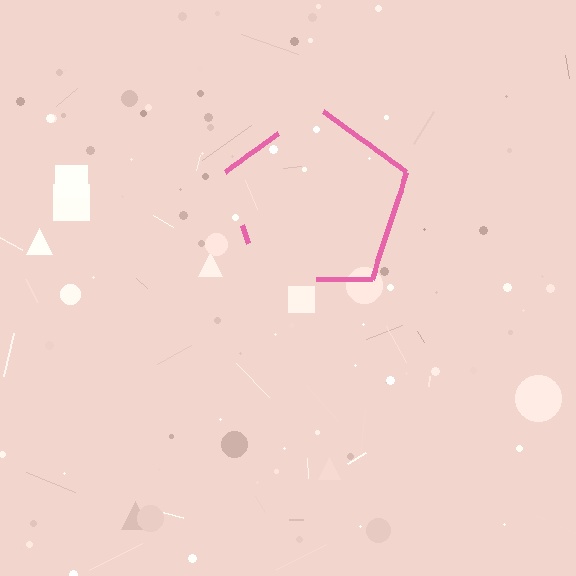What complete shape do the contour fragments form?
The contour fragments form a pentagon.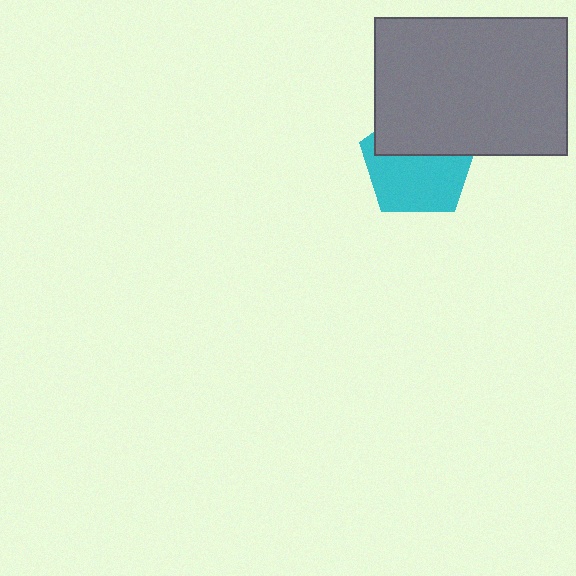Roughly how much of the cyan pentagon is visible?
About half of it is visible (roughly 59%).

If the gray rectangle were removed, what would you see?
You would see the complete cyan pentagon.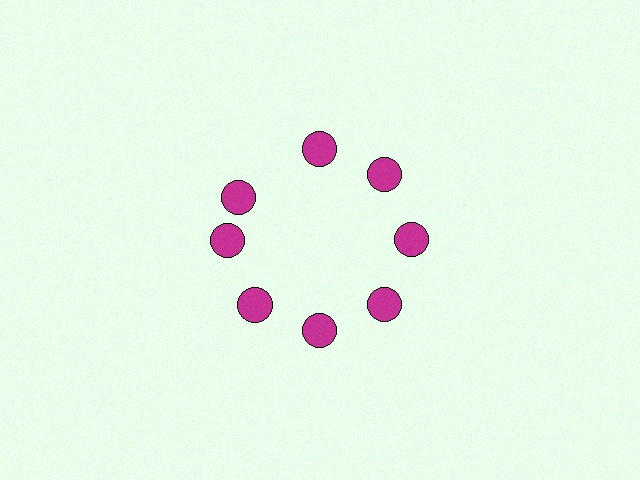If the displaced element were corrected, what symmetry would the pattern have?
It would have 8-fold rotational symmetry — the pattern would map onto itself every 45 degrees.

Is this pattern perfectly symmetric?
No. The 8 magenta circles are arranged in a ring, but one element near the 10 o'clock position is rotated out of alignment along the ring, breaking the 8-fold rotational symmetry.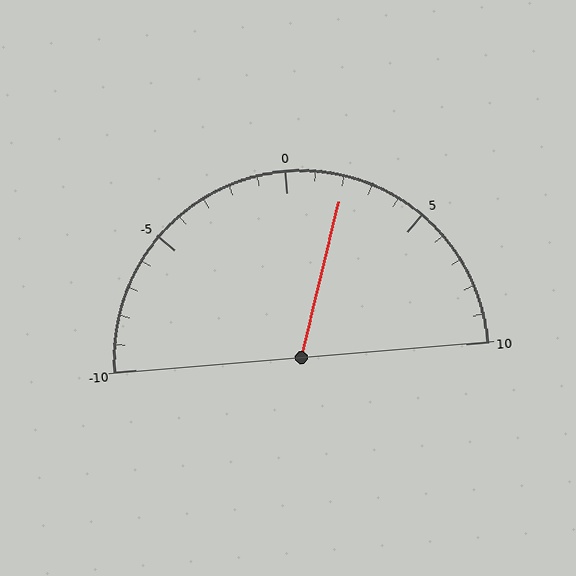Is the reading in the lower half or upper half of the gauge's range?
The reading is in the upper half of the range (-10 to 10).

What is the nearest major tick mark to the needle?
The nearest major tick mark is 0.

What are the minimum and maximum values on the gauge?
The gauge ranges from -10 to 10.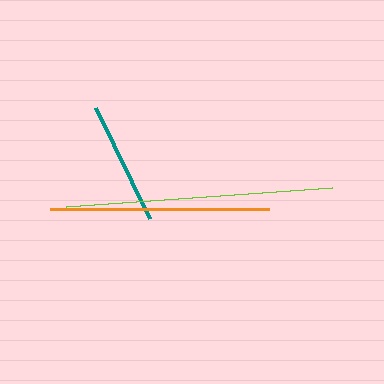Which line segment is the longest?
The lime line is the longest at approximately 267 pixels.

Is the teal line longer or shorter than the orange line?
The orange line is longer than the teal line.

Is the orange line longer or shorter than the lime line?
The lime line is longer than the orange line.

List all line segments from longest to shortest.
From longest to shortest: lime, orange, teal.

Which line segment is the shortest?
The teal line is the shortest at approximately 123 pixels.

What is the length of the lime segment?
The lime segment is approximately 267 pixels long.